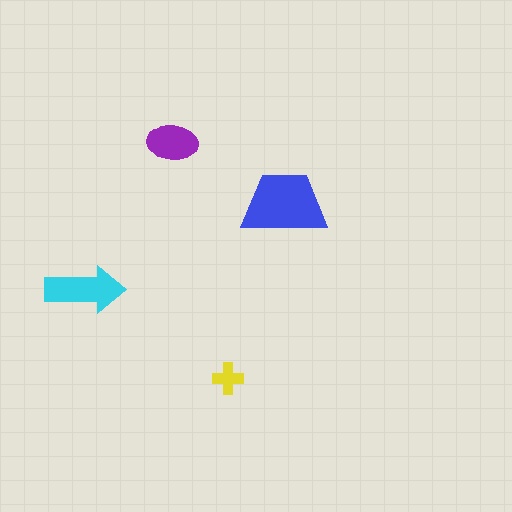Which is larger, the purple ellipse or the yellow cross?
The purple ellipse.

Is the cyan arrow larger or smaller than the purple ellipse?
Larger.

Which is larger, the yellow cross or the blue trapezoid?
The blue trapezoid.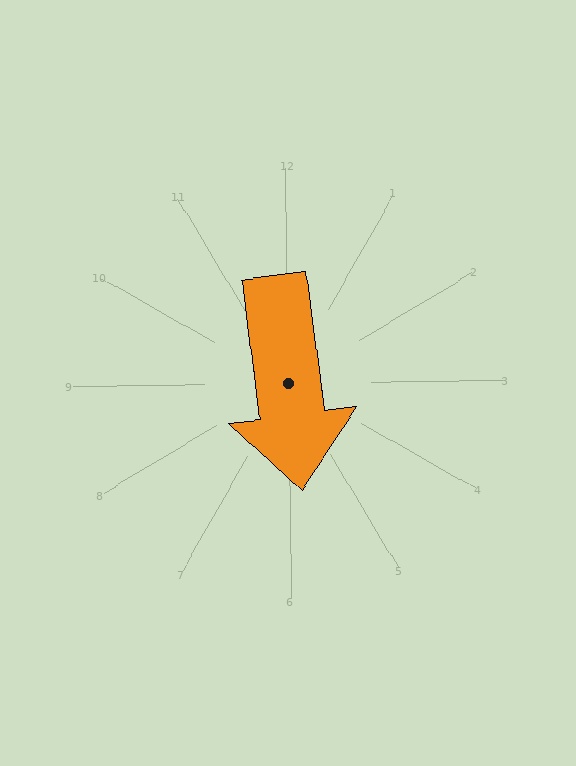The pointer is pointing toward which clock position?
Roughly 6 o'clock.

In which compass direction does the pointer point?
South.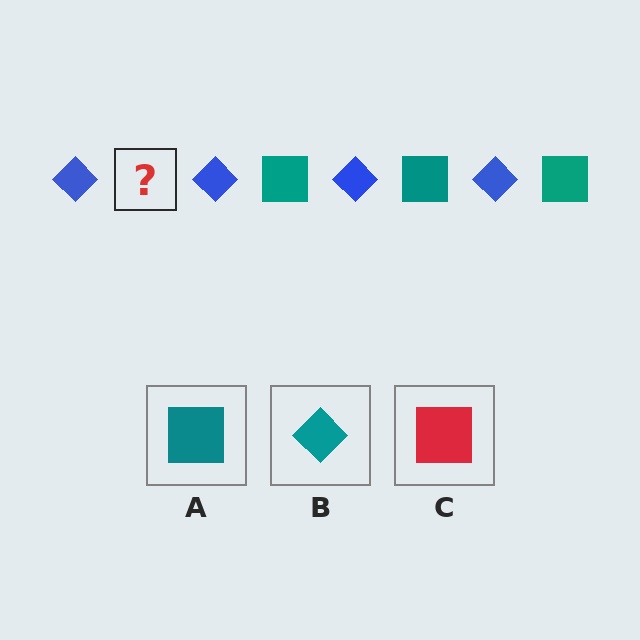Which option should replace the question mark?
Option A.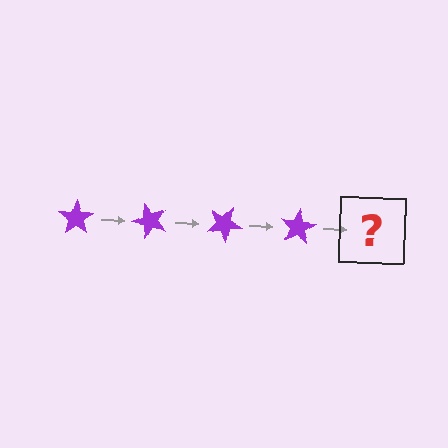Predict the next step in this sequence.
The next step is a purple star rotated 200 degrees.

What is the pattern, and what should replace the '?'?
The pattern is that the star rotates 50 degrees each step. The '?' should be a purple star rotated 200 degrees.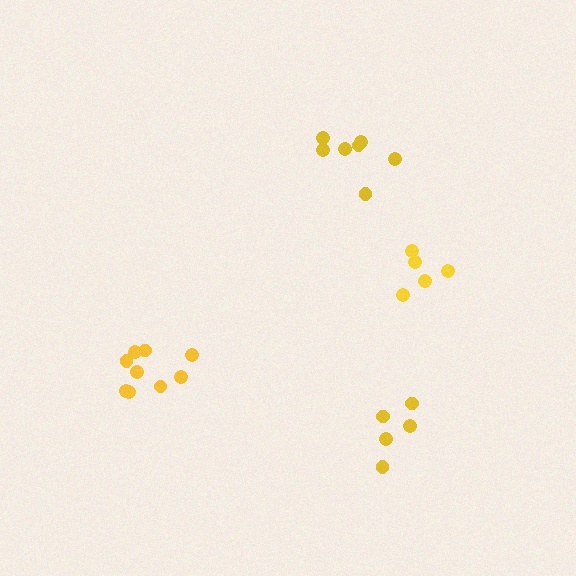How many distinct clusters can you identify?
There are 4 distinct clusters.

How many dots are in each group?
Group 1: 5 dots, Group 2: 5 dots, Group 3: 7 dots, Group 4: 9 dots (26 total).